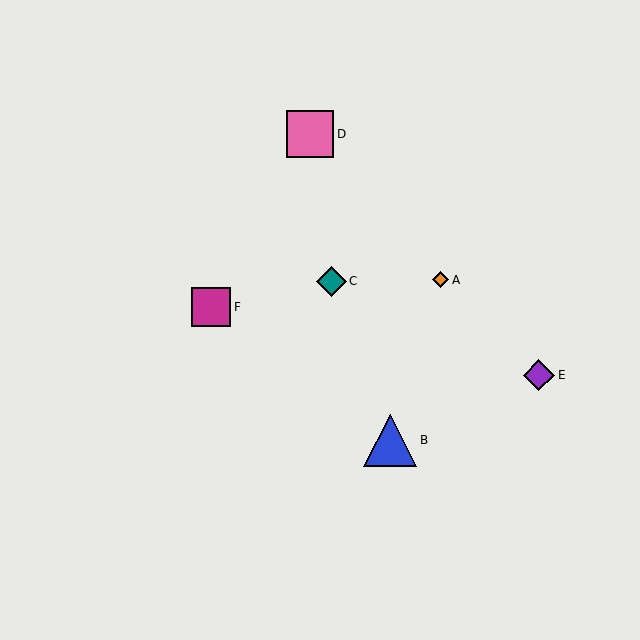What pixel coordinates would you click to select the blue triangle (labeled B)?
Click at (390, 440) to select the blue triangle B.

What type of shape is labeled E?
Shape E is a purple diamond.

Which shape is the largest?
The blue triangle (labeled B) is the largest.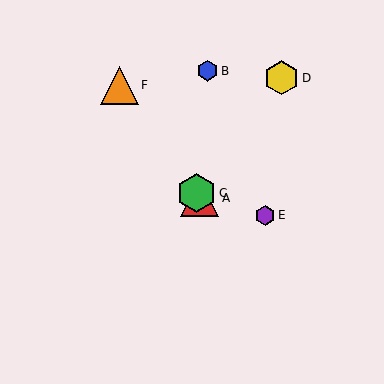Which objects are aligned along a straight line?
Objects A, C, F are aligned along a straight line.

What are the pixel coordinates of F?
Object F is at (119, 85).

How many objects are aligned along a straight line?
3 objects (A, C, F) are aligned along a straight line.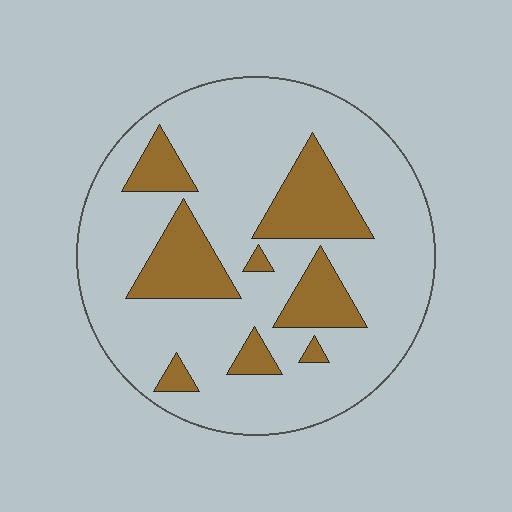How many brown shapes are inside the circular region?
8.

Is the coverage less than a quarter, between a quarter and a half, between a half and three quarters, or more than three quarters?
Less than a quarter.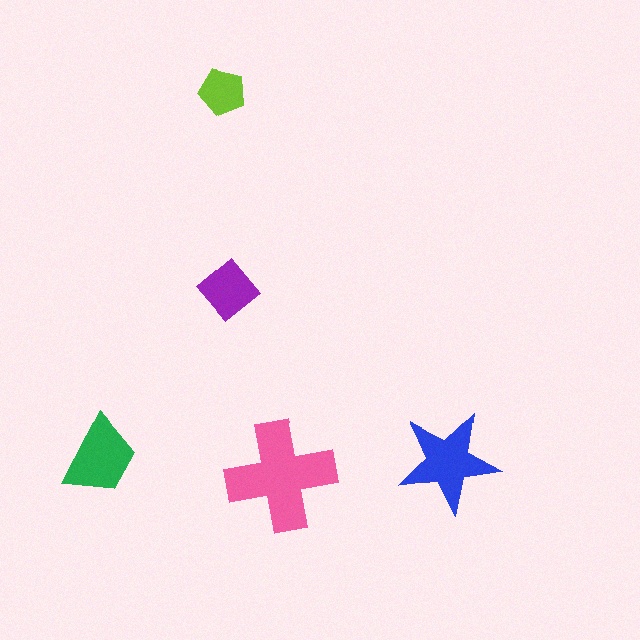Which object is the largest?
The pink cross.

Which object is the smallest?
The lime pentagon.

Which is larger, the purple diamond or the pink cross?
The pink cross.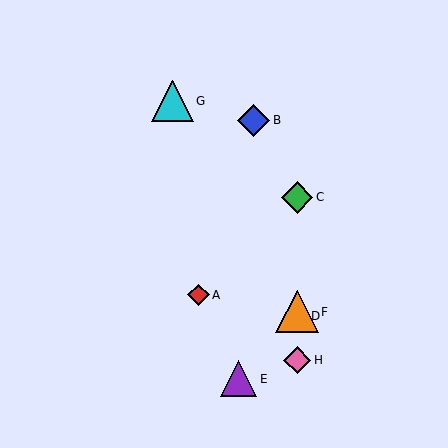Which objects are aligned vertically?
Objects C, D, F, H are aligned vertically.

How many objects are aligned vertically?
4 objects (C, D, F, H) are aligned vertically.